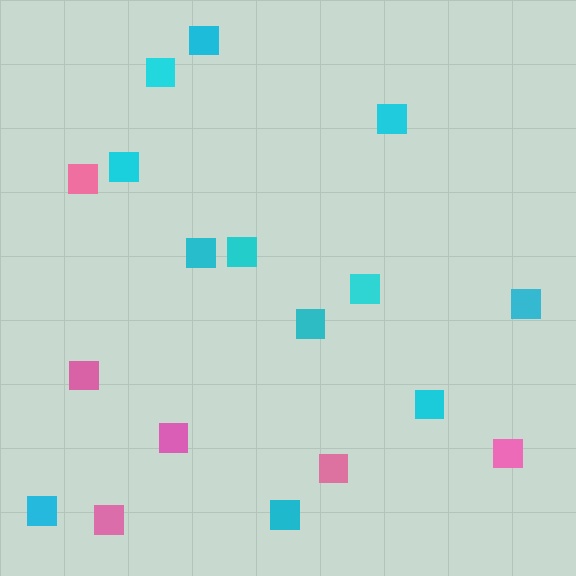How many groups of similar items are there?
There are 2 groups: one group of pink squares (6) and one group of cyan squares (12).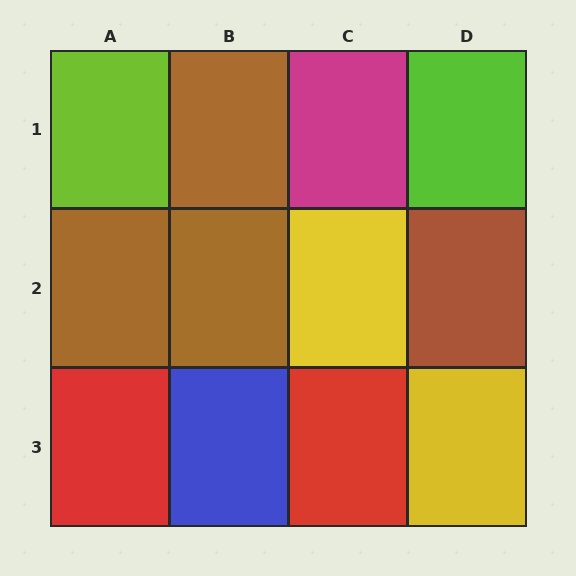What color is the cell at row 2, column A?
Brown.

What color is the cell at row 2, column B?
Brown.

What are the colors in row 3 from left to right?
Red, blue, red, yellow.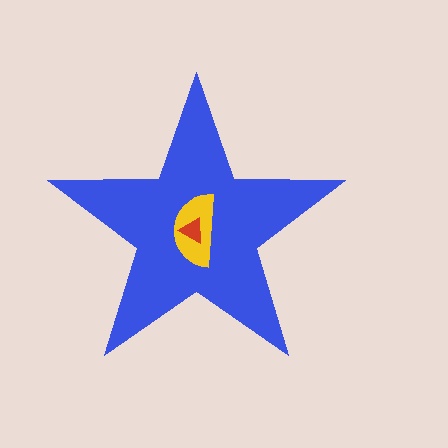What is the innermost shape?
The red triangle.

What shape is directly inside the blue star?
The yellow semicircle.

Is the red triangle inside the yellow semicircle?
Yes.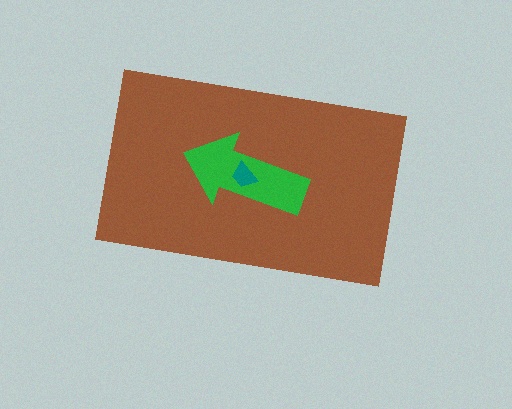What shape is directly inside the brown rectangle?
The green arrow.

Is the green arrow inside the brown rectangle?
Yes.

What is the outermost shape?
The brown rectangle.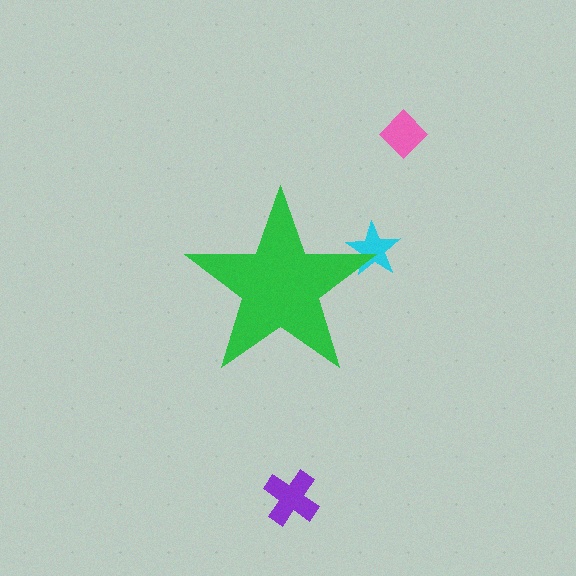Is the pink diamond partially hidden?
No, the pink diamond is fully visible.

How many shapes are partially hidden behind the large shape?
1 shape is partially hidden.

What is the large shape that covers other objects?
A green star.